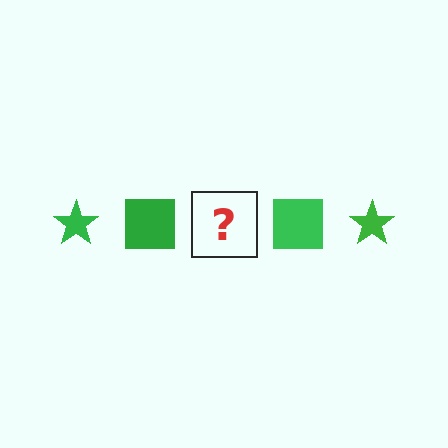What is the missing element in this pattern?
The missing element is a green star.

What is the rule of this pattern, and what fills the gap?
The rule is that the pattern cycles through star, square shapes in green. The gap should be filled with a green star.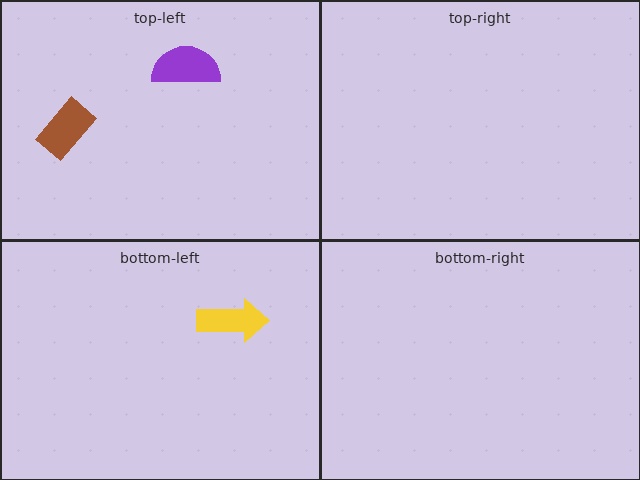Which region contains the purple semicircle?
The top-left region.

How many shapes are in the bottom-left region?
1.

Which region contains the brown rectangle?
The top-left region.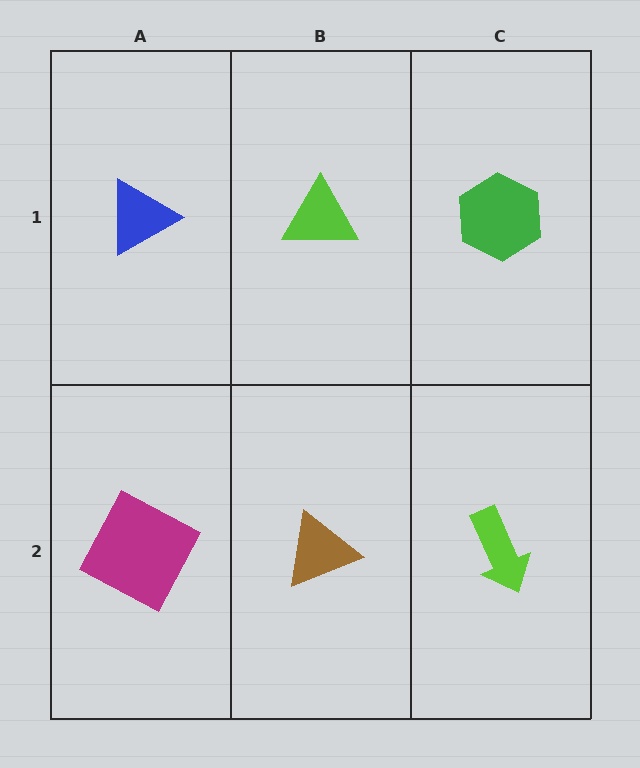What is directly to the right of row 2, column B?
A lime arrow.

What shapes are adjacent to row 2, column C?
A green hexagon (row 1, column C), a brown triangle (row 2, column B).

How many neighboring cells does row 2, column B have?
3.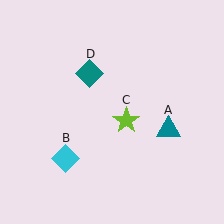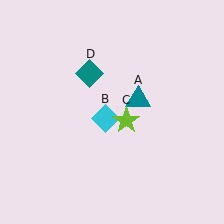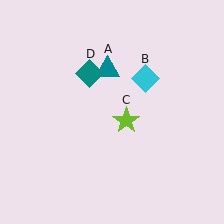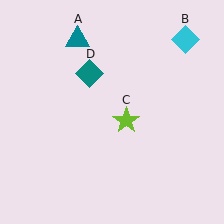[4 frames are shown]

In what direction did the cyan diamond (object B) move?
The cyan diamond (object B) moved up and to the right.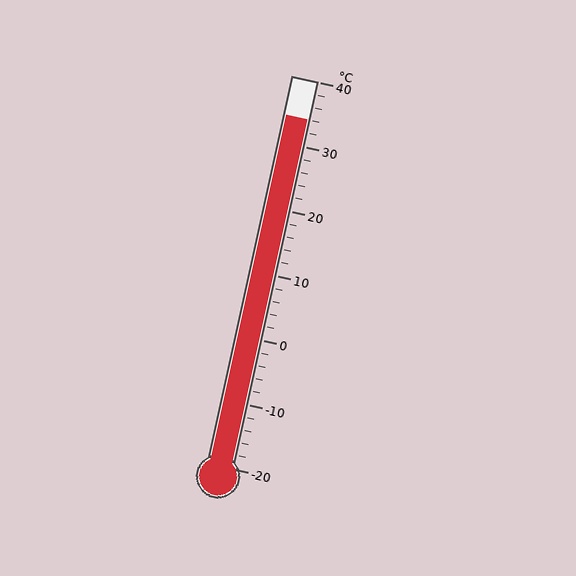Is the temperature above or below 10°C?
The temperature is above 10°C.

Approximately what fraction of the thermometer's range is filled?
The thermometer is filled to approximately 90% of its range.